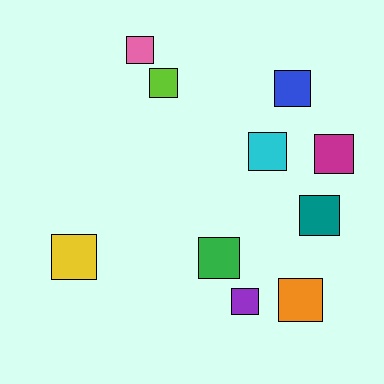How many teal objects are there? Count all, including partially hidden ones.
There is 1 teal object.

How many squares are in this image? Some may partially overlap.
There are 10 squares.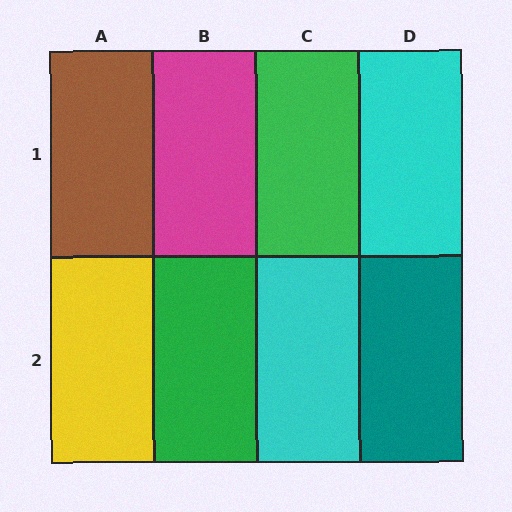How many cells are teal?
1 cell is teal.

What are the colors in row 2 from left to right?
Yellow, green, cyan, teal.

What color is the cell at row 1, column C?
Green.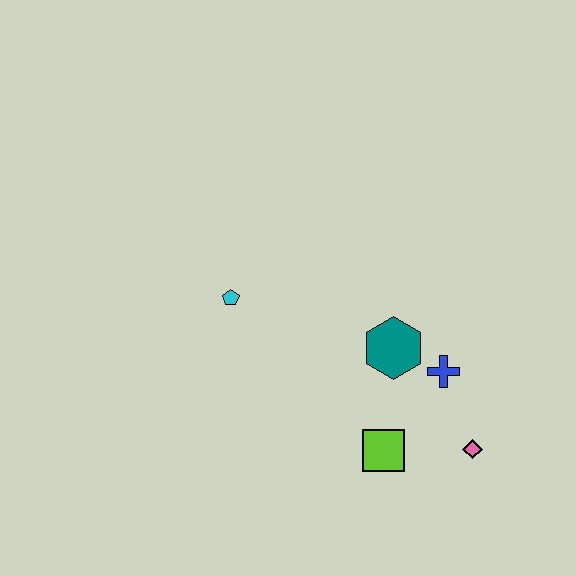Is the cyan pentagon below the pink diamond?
No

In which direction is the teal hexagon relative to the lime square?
The teal hexagon is above the lime square.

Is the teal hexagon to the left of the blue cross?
Yes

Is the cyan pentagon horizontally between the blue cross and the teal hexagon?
No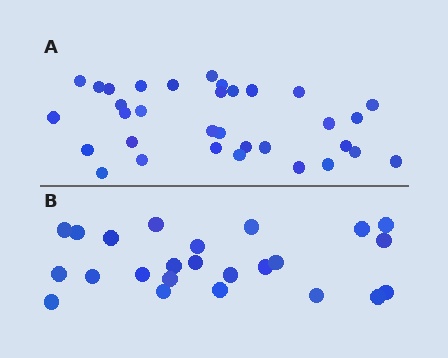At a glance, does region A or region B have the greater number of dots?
Region A (the top region) has more dots.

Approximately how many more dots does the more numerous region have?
Region A has roughly 8 or so more dots than region B.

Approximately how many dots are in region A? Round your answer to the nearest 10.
About 30 dots. (The exact count is 33, which rounds to 30.)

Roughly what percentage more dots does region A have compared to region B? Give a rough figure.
About 40% more.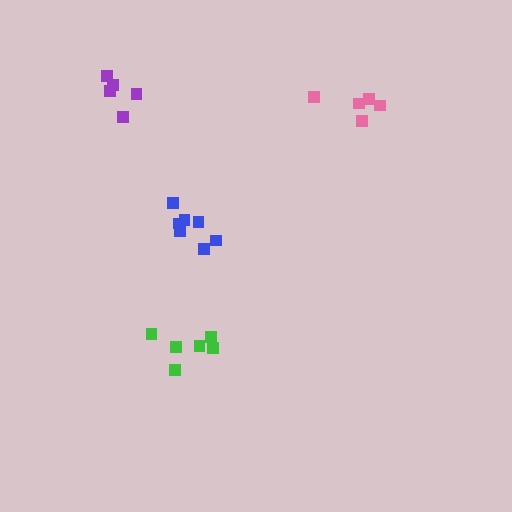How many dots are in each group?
Group 1: 6 dots, Group 2: 5 dots, Group 3: 7 dots, Group 4: 5 dots (23 total).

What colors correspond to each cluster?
The clusters are colored: green, purple, blue, pink.